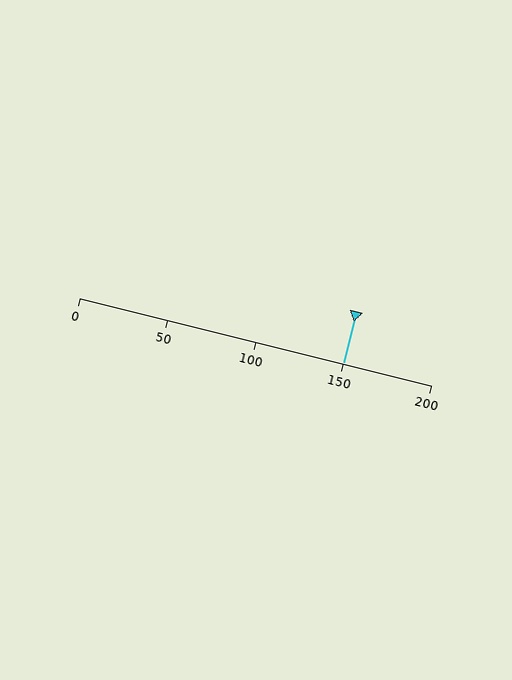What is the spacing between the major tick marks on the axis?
The major ticks are spaced 50 apart.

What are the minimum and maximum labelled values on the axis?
The axis runs from 0 to 200.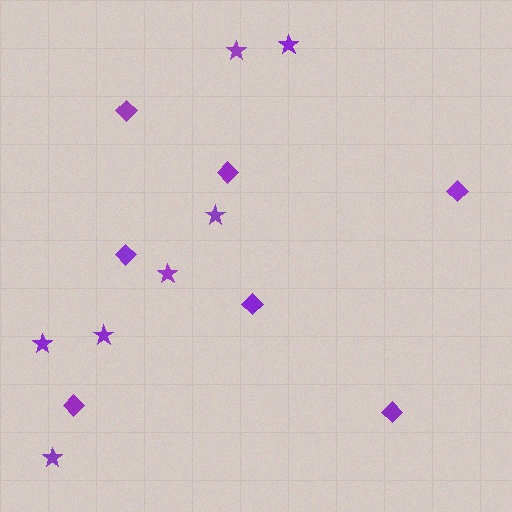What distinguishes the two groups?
There are 2 groups: one group of diamonds (7) and one group of stars (7).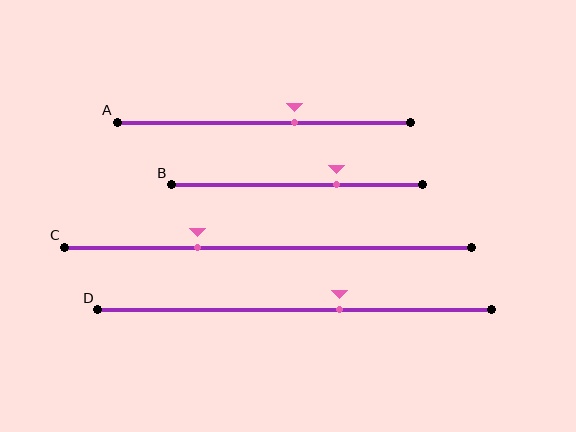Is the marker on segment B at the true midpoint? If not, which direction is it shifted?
No, the marker on segment B is shifted to the right by about 16% of the segment length.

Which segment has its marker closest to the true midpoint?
Segment A has its marker closest to the true midpoint.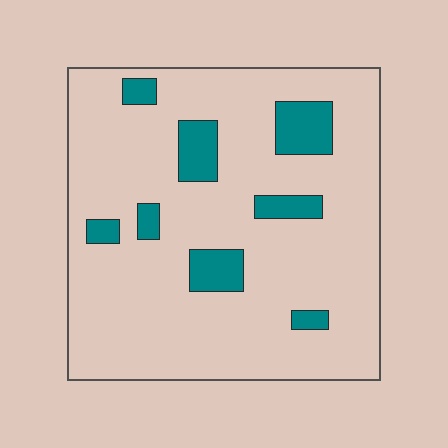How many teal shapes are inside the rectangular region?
8.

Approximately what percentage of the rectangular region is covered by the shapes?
Approximately 15%.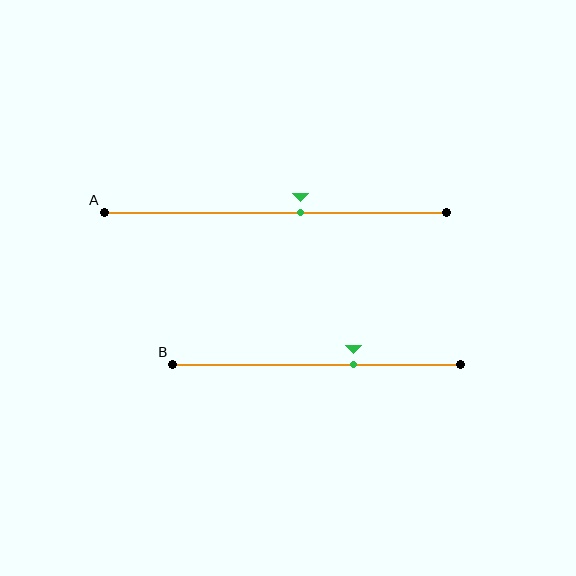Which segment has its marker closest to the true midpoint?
Segment A has its marker closest to the true midpoint.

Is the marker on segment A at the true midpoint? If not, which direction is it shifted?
No, the marker on segment A is shifted to the right by about 7% of the segment length.